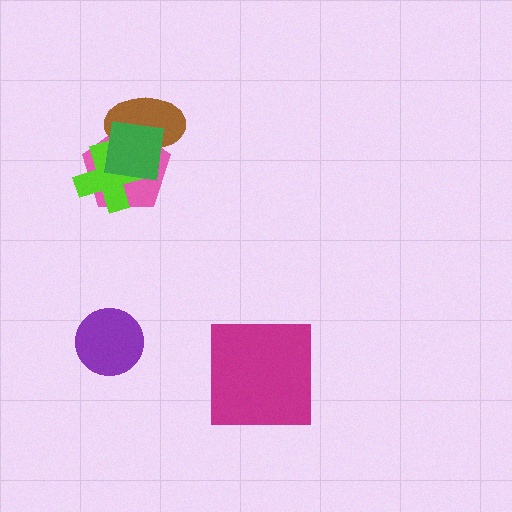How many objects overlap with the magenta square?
0 objects overlap with the magenta square.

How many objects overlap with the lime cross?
3 objects overlap with the lime cross.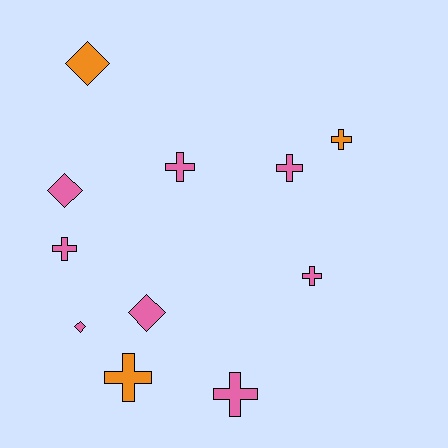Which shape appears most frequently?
Cross, with 7 objects.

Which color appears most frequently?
Pink, with 8 objects.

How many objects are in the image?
There are 11 objects.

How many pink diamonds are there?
There are 3 pink diamonds.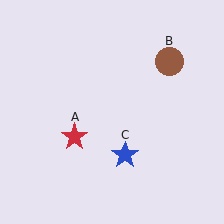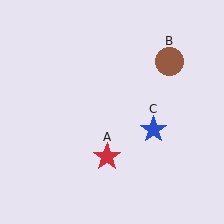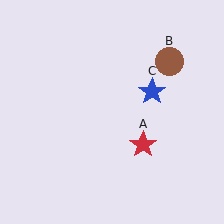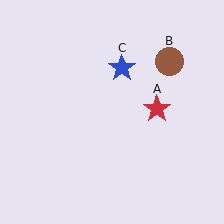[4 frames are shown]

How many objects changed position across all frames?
2 objects changed position: red star (object A), blue star (object C).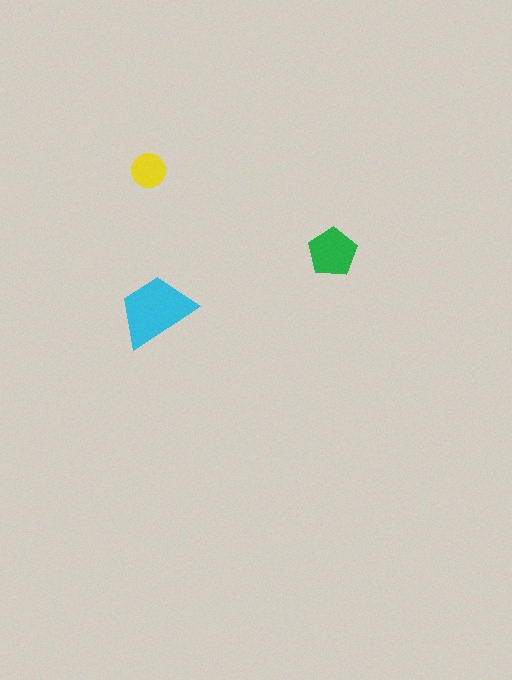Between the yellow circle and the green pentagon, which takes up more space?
The green pentagon.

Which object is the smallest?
The yellow circle.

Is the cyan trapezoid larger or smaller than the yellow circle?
Larger.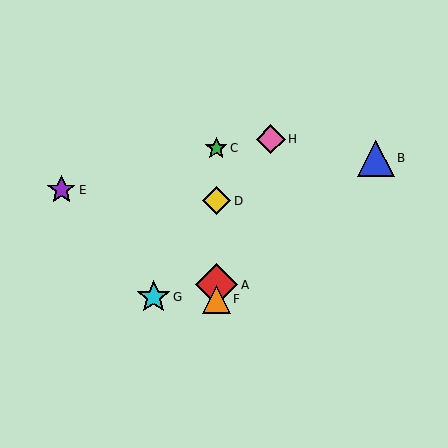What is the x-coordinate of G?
Object G is at x≈154.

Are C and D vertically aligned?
Yes, both are at x≈216.